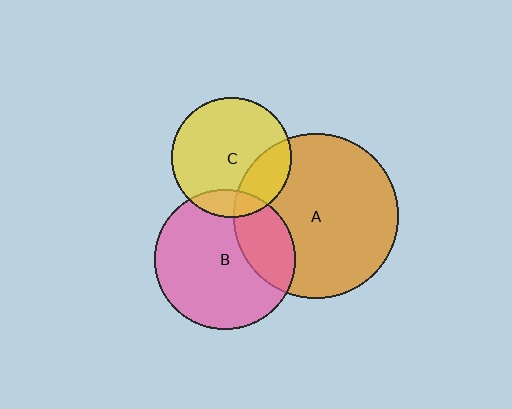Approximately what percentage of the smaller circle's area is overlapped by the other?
Approximately 25%.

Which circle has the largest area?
Circle A (orange).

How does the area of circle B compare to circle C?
Approximately 1.4 times.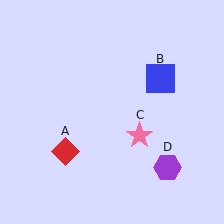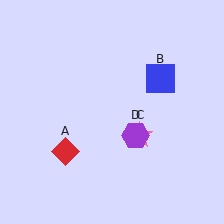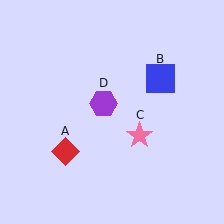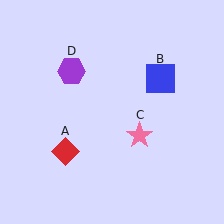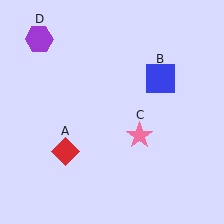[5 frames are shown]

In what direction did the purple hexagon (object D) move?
The purple hexagon (object D) moved up and to the left.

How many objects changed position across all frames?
1 object changed position: purple hexagon (object D).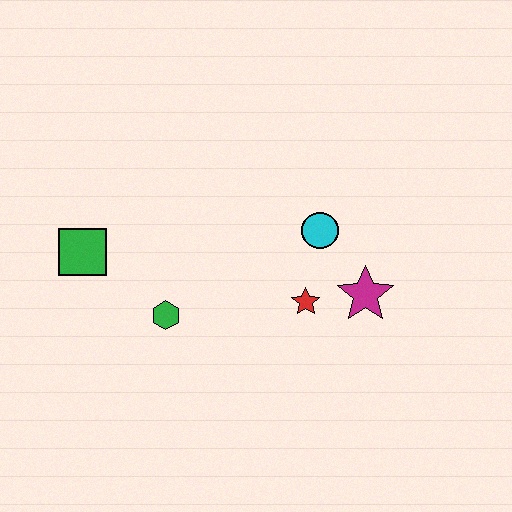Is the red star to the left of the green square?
No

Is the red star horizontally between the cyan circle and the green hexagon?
Yes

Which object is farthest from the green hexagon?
The magenta star is farthest from the green hexagon.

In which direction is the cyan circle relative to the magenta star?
The cyan circle is above the magenta star.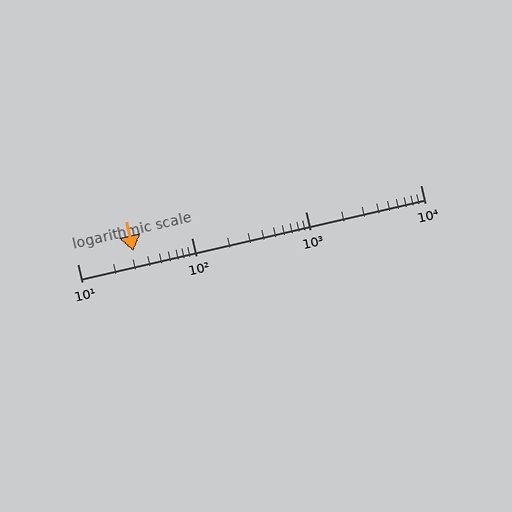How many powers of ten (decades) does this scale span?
The scale spans 3 decades, from 10 to 10000.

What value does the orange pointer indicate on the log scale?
The pointer indicates approximately 31.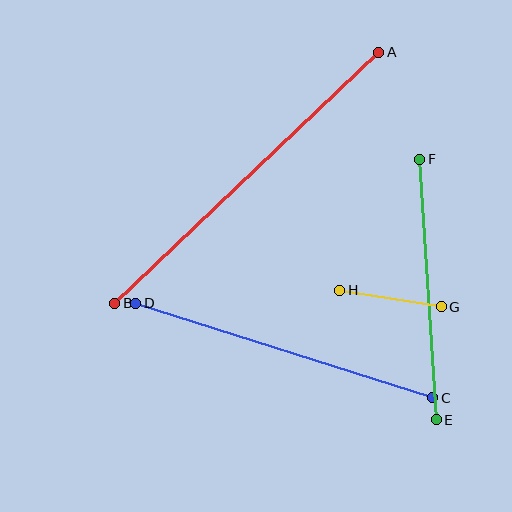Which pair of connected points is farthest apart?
Points A and B are farthest apart.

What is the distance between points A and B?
The distance is approximately 364 pixels.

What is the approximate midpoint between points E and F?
The midpoint is at approximately (428, 289) pixels.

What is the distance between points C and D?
The distance is approximately 312 pixels.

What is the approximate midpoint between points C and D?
The midpoint is at approximately (284, 350) pixels.